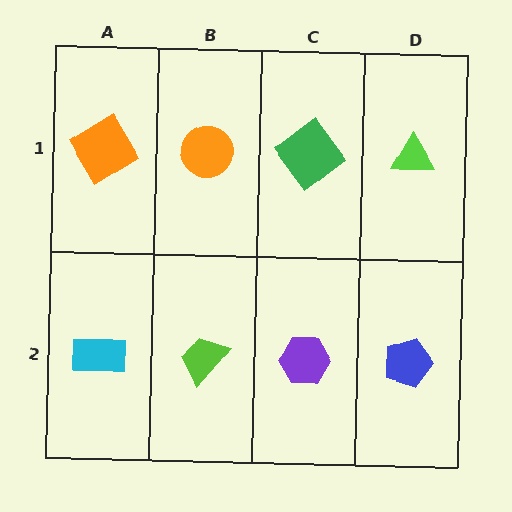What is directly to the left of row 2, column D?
A purple hexagon.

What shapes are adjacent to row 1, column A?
A cyan rectangle (row 2, column A), an orange circle (row 1, column B).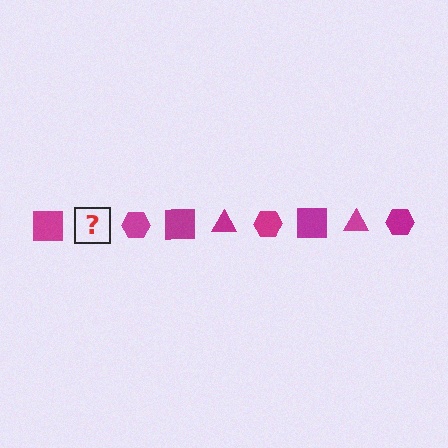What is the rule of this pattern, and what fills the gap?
The rule is that the pattern cycles through square, triangle, hexagon shapes in magenta. The gap should be filled with a magenta triangle.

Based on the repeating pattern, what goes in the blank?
The blank should be a magenta triangle.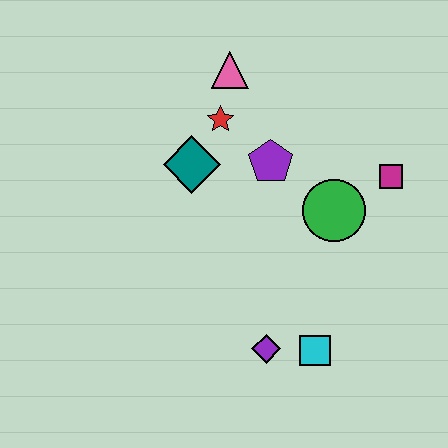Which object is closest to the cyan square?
The purple diamond is closest to the cyan square.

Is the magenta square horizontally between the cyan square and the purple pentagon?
No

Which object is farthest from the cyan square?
The pink triangle is farthest from the cyan square.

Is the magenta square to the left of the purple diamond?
No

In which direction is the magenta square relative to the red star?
The magenta square is to the right of the red star.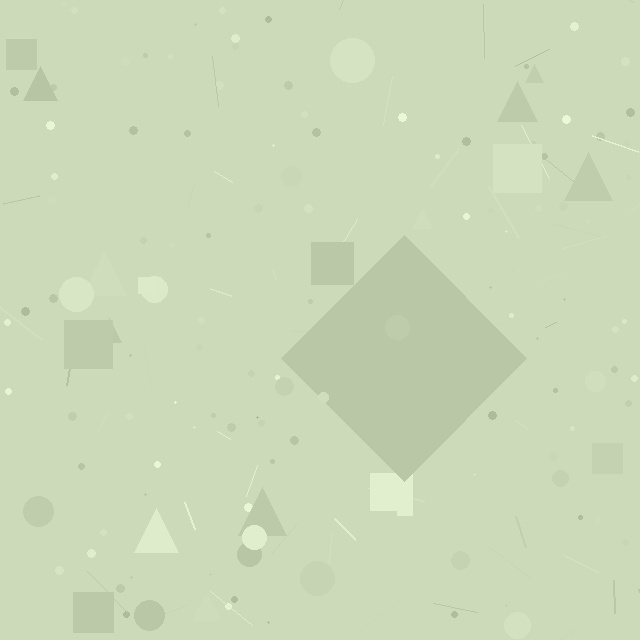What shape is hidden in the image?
A diamond is hidden in the image.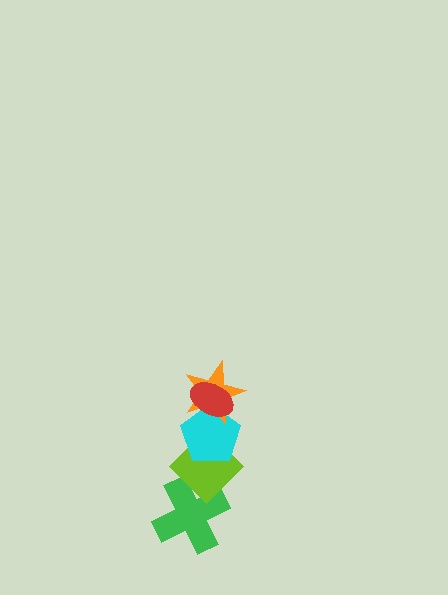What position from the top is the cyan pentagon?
The cyan pentagon is 3rd from the top.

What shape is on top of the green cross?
The lime diamond is on top of the green cross.